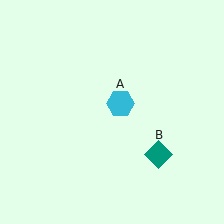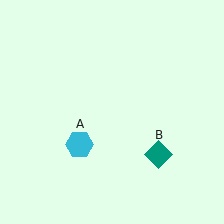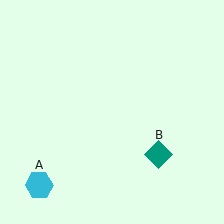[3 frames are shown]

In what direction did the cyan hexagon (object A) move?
The cyan hexagon (object A) moved down and to the left.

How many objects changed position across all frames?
1 object changed position: cyan hexagon (object A).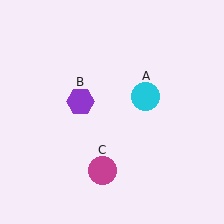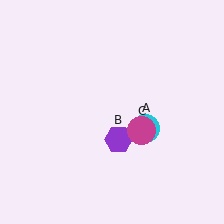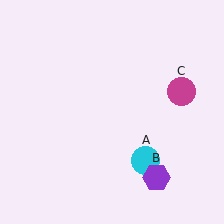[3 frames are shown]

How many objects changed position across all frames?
3 objects changed position: cyan circle (object A), purple hexagon (object B), magenta circle (object C).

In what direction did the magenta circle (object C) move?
The magenta circle (object C) moved up and to the right.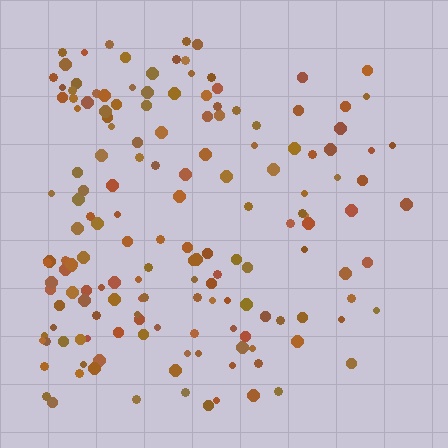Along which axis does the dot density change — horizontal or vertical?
Horizontal.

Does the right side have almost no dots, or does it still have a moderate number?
Still a moderate number, just noticeably fewer than the left.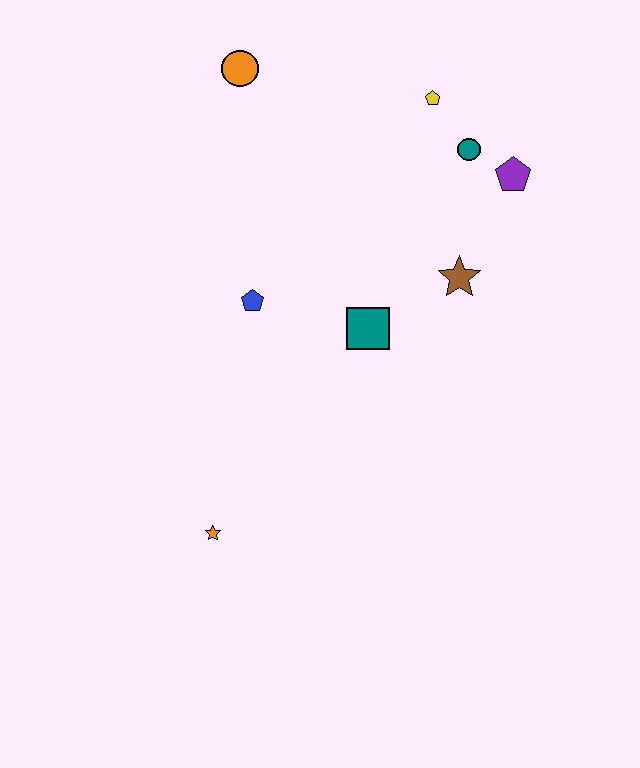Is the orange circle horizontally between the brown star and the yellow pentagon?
No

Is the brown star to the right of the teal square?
Yes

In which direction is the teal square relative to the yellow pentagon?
The teal square is below the yellow pentagon.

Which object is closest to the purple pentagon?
The teal circle is closest to the purple pentagon.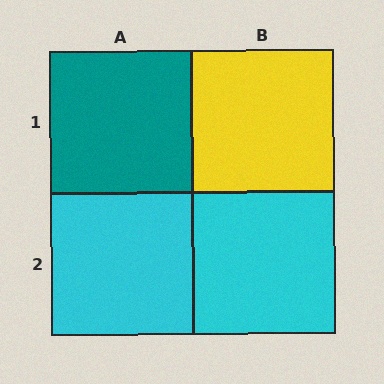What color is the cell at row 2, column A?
Cyan.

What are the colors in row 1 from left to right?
Teal, yellow.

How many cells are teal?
1 cell is teal.